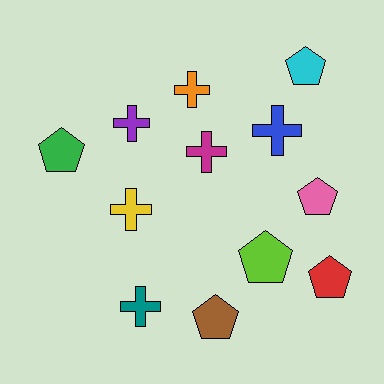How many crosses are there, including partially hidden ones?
There are 6 crosses.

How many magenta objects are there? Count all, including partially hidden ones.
There is 1 magenta object.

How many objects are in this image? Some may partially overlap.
There are 12 objects.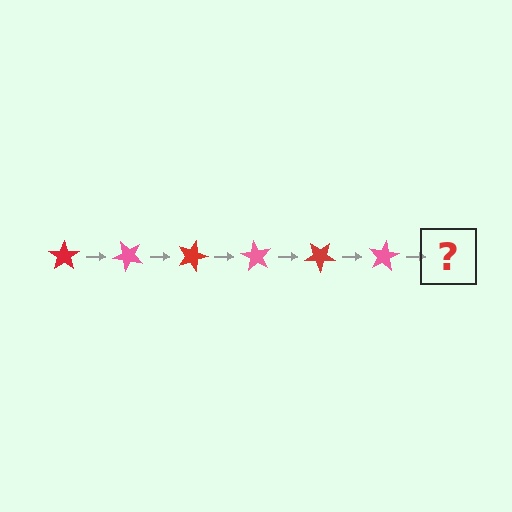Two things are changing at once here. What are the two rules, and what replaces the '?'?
The two rules are that it rotates 45 degrees each step and the color cycles through red and pink. The '?' should be a red star, rotated 270 degrees from the start.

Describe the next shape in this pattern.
It should be a red star, rotated 270 degrees from the start.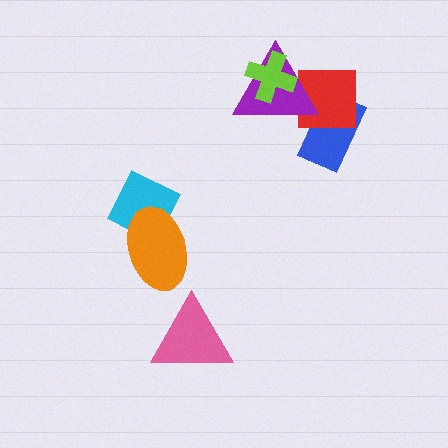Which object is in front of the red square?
The purple triangle is in front of the red square.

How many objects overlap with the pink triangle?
0 objects overlap with the pink triangle.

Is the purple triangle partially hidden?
Yes, it is partially covered by another shape.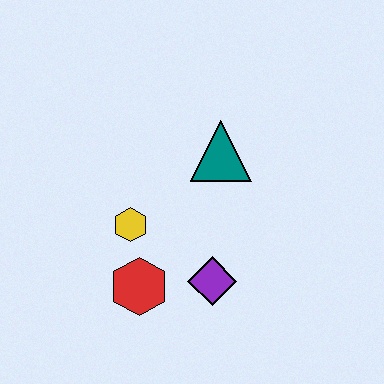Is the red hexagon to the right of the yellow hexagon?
Yes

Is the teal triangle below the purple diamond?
No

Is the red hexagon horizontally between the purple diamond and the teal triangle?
No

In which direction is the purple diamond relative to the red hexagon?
The purple diamond is to the right of the red hexagon.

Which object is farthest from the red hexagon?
The teal triangle is farthest from the red hexagon.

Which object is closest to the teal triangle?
The yellow hexagon is closest to the teal triangle.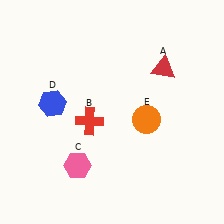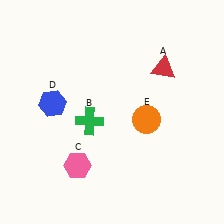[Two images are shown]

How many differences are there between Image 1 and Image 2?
There is 1 difference between the two images.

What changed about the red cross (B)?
In Image 1, B is red. In Image 2, it changed to green.